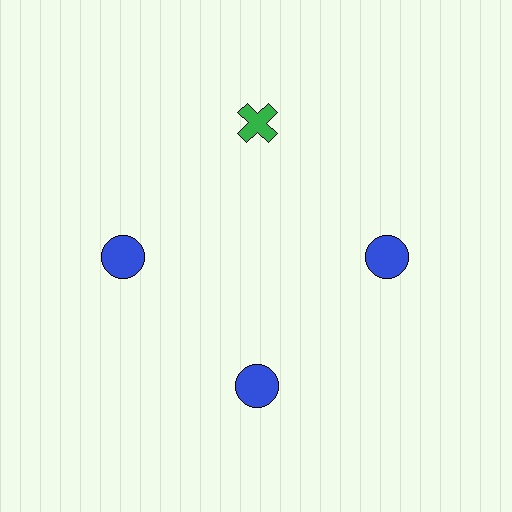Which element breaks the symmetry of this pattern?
The green cross at roughly the 12 o'clock position breaks the symmetry. All other shapes are blue circles.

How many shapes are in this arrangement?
There are 4 shapes arranged in a ring pattern.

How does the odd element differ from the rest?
It differs in both color (green instead of blue) and shape (cross instead of circle).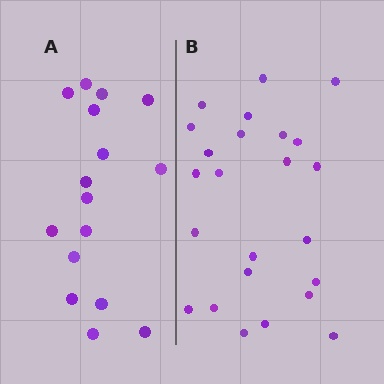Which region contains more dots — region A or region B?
Region B (the right region) has more dots.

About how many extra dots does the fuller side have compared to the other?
Region B has roughly 8 or so more dots than region A.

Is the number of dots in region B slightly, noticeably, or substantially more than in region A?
Region B has substantially more. The ratio is roughly 1.5 to 1.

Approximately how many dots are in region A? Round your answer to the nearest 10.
About 20 dots. (The exact count is 16, which rounds to 20.)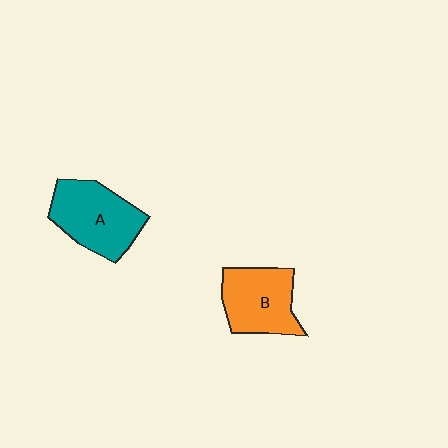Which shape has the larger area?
Shape A (teal).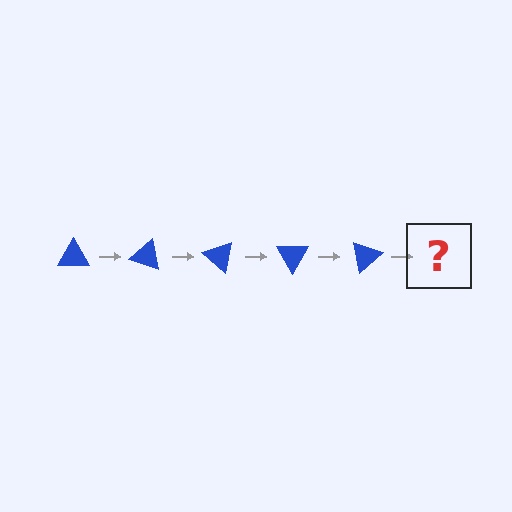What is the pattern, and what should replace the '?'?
The pattern is that the triangle rotates 20 degrees each step. The '?' should be a blue triangle rotated 100 degrees.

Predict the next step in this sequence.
The next step is a blue triangle rotated 100 degrees.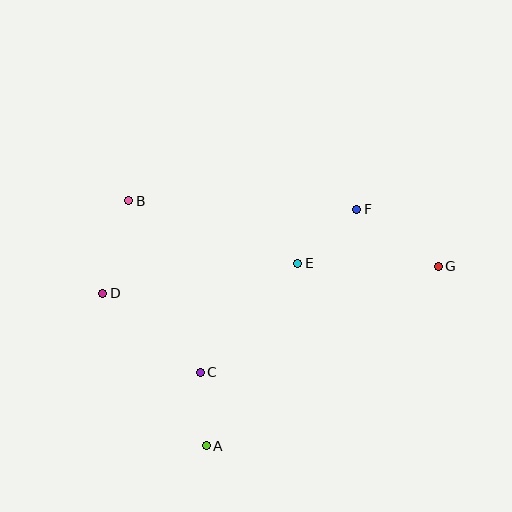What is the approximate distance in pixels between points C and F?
The distance between C and F is approximately 226 pixels.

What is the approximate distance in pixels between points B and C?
The distance between B and C is approximately 186 pixels.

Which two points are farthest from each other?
Points D and G are farthest from each other.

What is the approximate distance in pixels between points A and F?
The distance between A and F is approximately 280 pixels.